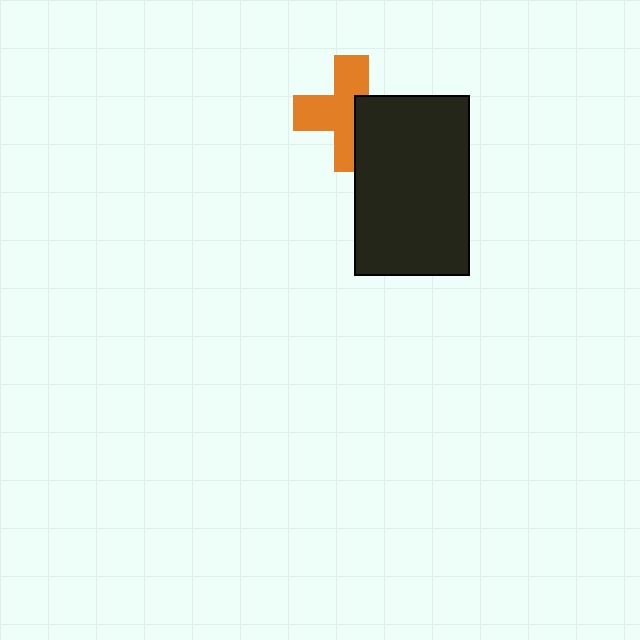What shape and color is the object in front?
The object in front is a black rectangle.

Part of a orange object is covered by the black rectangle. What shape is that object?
It is a cross.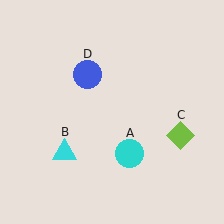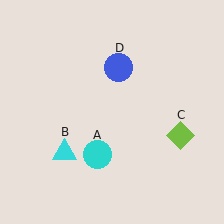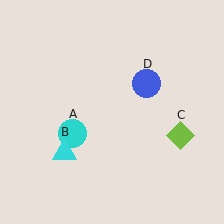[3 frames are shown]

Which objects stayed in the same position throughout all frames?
Cyan triangle (object B) and lime diamond (object C) remained stationary.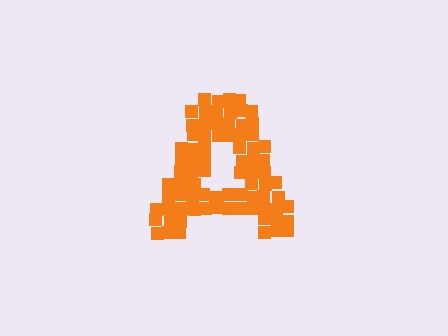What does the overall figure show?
The overall figure shows the letter A.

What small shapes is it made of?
It is made of small squares.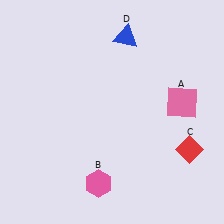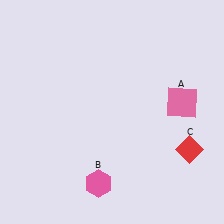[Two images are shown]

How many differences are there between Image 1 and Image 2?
There is 1 difference between the two images.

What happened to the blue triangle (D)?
The blue triangle (D) was removed in Image 2. It was in the top-right area of Image 1.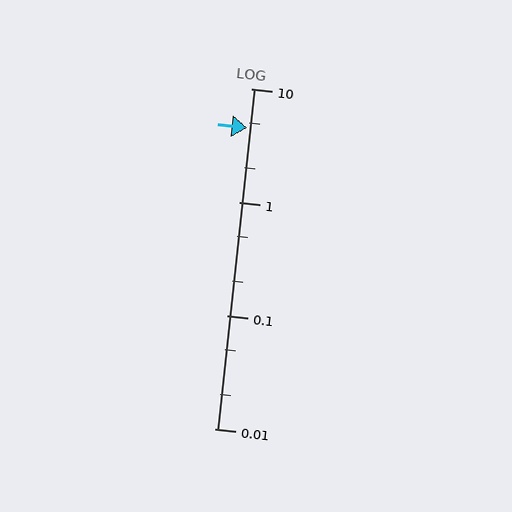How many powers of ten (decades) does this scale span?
The scale spans 3 decades, from 0.01 to 10.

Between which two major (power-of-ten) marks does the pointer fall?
The pointer is between 1 and 10.